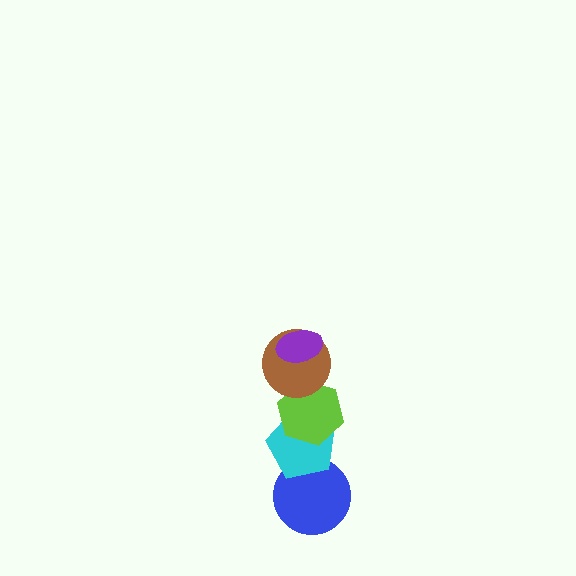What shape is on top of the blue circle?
The cyan pentagon is on top of the blue circle.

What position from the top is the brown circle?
The brown circle is 2nd from the top.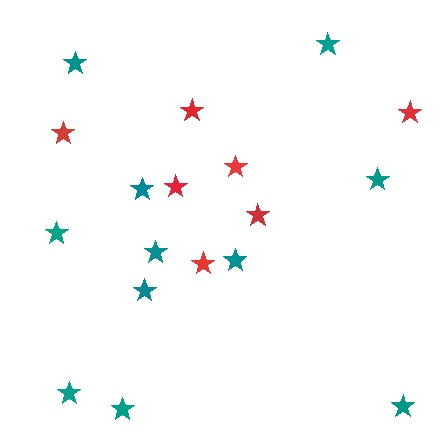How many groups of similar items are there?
There are 2 groups: one group of red stars (7) and one group of teal stars (11).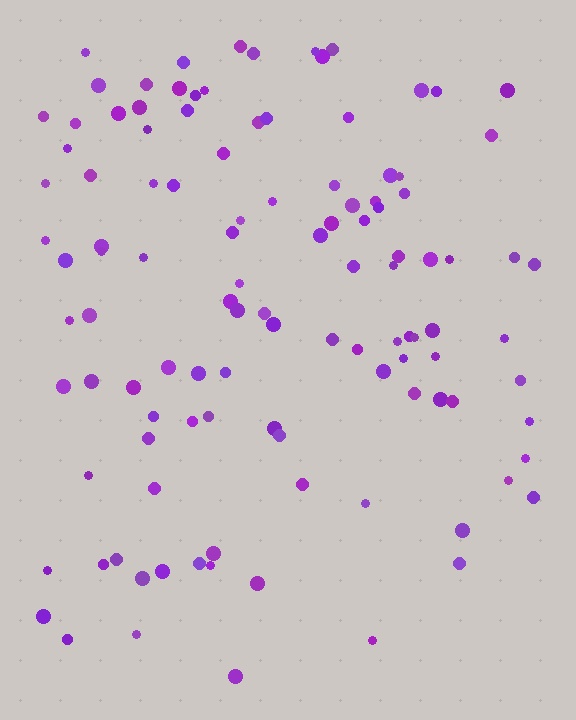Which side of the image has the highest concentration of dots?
The top.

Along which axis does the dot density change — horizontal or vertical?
Vertical.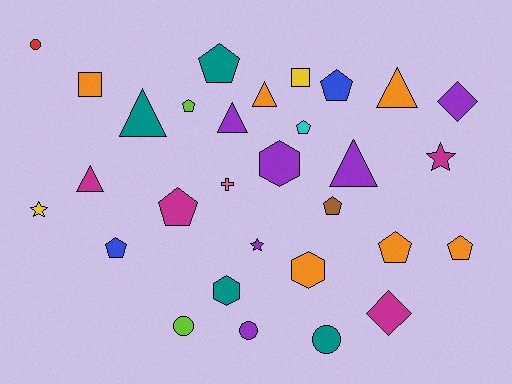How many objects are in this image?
There are 30 objects.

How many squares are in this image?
There are 2 squares.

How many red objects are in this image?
There is 1 red object.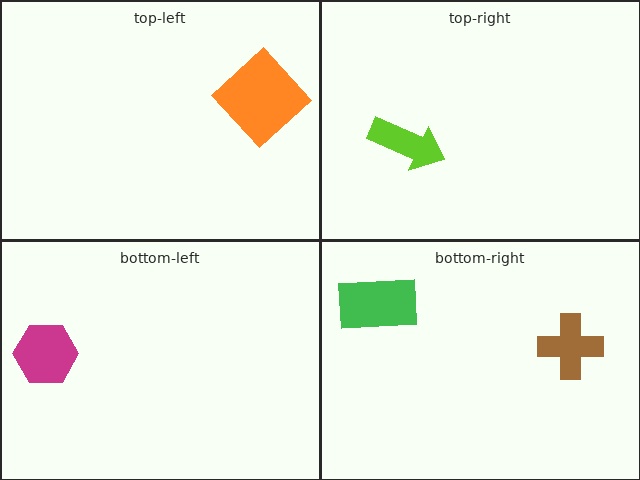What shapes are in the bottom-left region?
The magenta hexagon.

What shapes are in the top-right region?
The lime arrow.